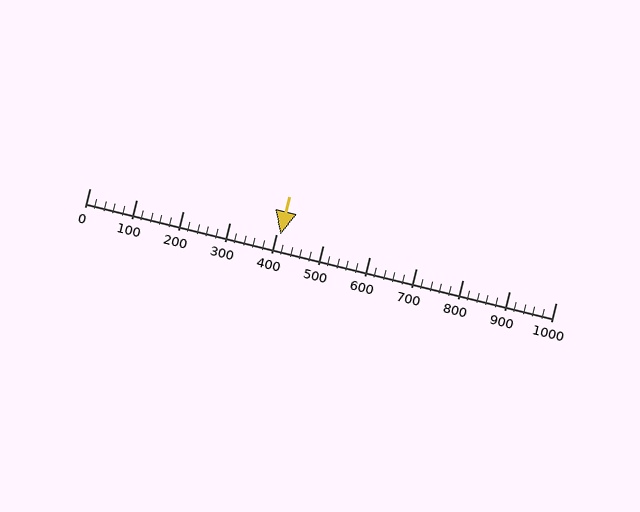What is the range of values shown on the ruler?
The ruler shows values from 0 to 1000.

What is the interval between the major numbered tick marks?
The major tick marks are spaced 100 units apart.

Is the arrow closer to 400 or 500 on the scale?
The arrow is closer to 400.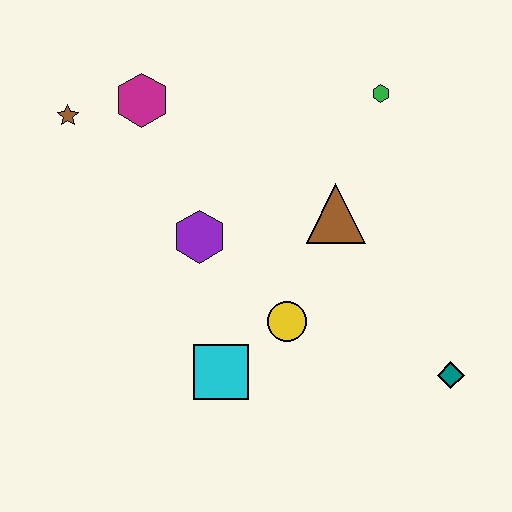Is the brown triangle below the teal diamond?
No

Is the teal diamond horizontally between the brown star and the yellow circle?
No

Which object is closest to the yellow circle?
The cyan square is closest to the yellow circle.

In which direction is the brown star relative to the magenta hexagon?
The brown star is to the left of the magenta hexagon.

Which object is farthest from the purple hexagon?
The teal diamond is farthest from the purple hexagon.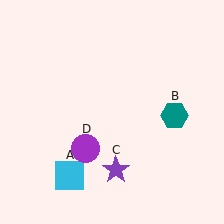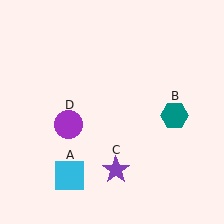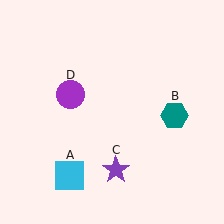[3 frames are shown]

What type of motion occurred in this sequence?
The purple circle (object D) rotated clockwise around the center of the scene.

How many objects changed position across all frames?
1 object changed position: purple circle (object D).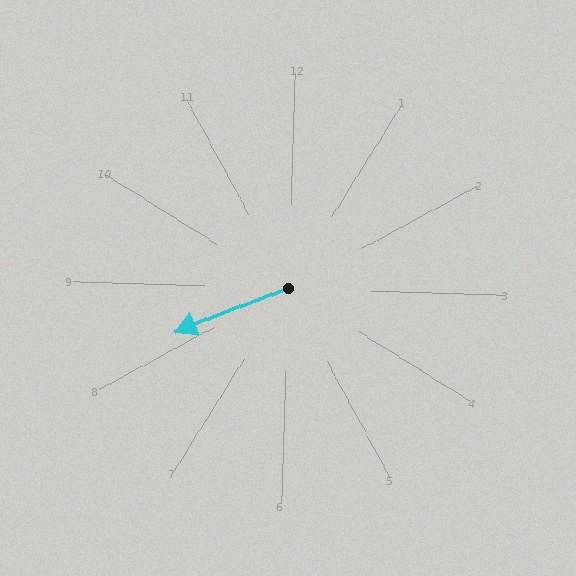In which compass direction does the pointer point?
Southwest.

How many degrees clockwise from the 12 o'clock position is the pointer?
Approximately 247 degrees.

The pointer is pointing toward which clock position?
Roughly 8 o'clock.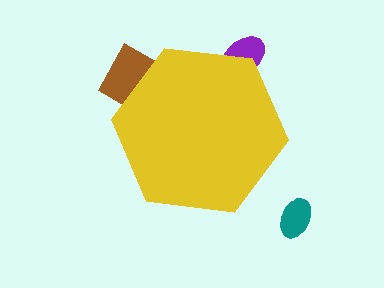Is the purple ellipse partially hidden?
Yes, the purple ellipse is partially hidden behind the yellow hexagon.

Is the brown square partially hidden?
Yes, the brown square is partially hidden behind the yellow hexagon.